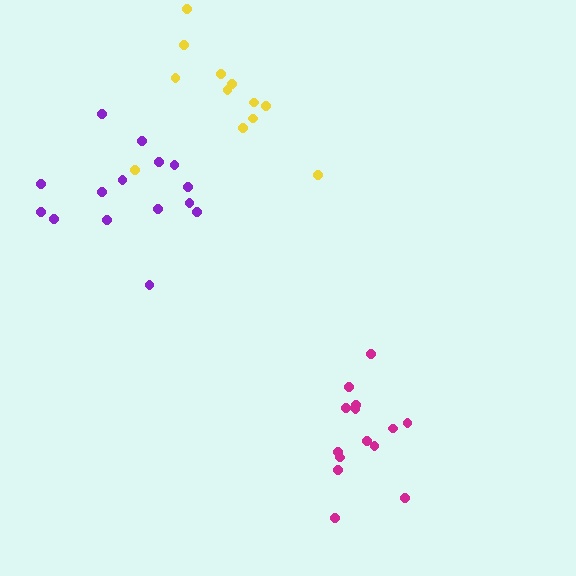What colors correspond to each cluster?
The clusters are colored: yellow, magenta, purple.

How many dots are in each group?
Group 1: 12 dots, Group 2: 14 dots, Group 3: 15 dots (41 total).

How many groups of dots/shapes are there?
There are 3 groups.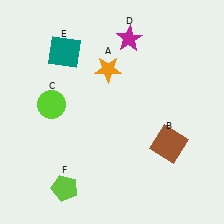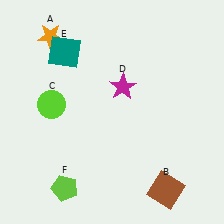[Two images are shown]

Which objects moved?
The objects that moved are: the orange star (A), the brown square (B), the magenta star (D).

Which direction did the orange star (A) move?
The orange star (A) moved left.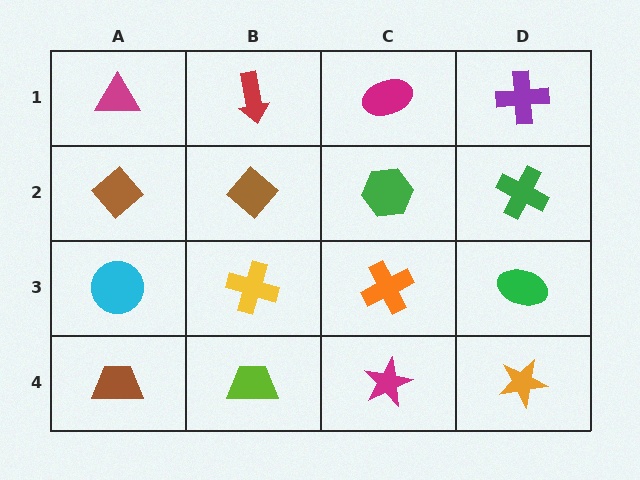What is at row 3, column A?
A cyan circle.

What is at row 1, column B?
A red arrow.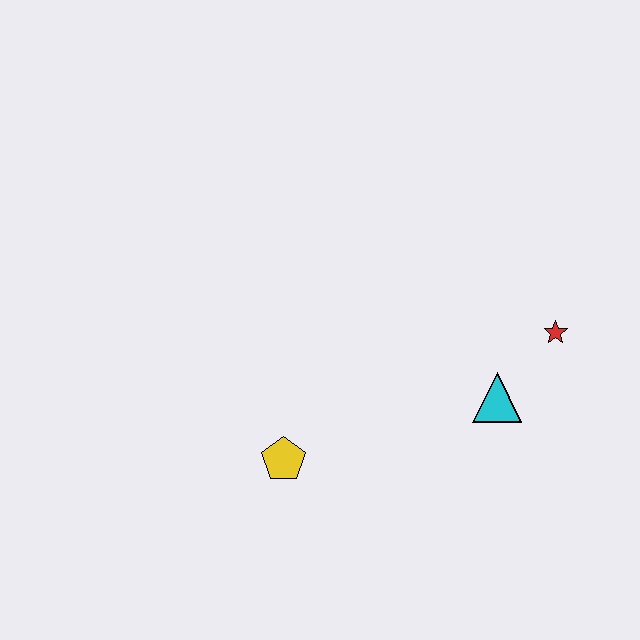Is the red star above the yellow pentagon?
Yes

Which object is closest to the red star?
The cyan triangle is closest to the red star.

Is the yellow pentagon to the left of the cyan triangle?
Yes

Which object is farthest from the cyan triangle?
The yellow pentagon is farthest from the cyan triangle.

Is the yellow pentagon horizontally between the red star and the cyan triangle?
No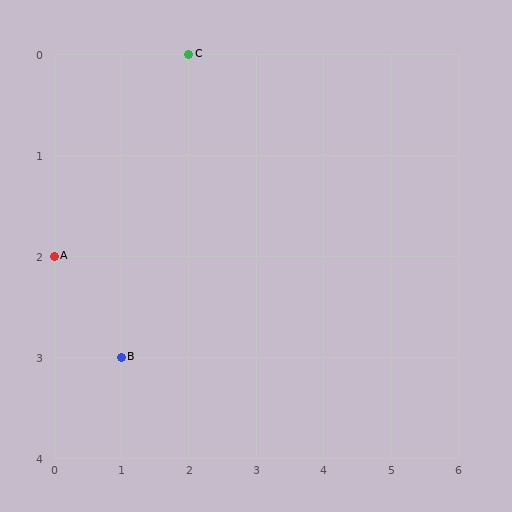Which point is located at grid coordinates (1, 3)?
Point B is at (1, 3).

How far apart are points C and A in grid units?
Points C and A are 2 columns and 2 rows apart (about 2.8 grid units diagonally).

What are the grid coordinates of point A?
Point A is at grid coordinates (0, 2).